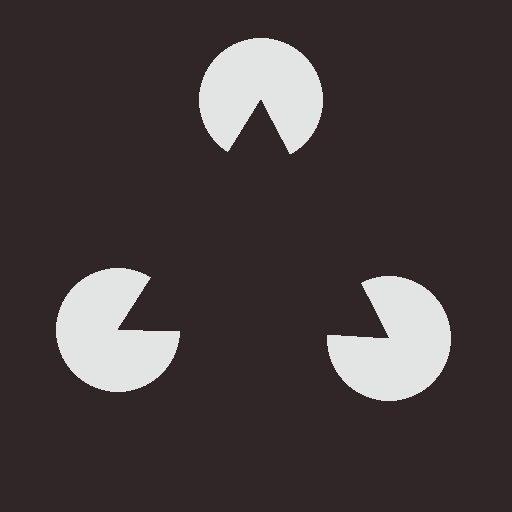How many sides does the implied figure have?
3 sides.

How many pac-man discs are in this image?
There are 3 — one at each vertex of the illusory triangle.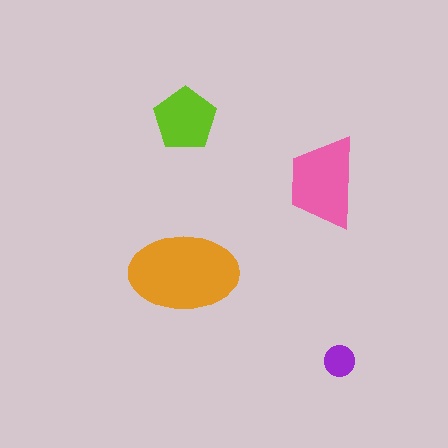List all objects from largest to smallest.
The orange ellipse, the pink trapezoid, the lime pentagon, the purple circle.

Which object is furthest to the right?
The purple circle is rightmost.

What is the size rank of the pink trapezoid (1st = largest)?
2nd.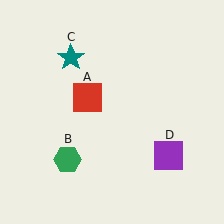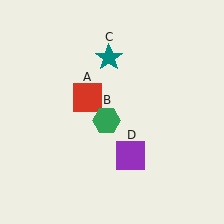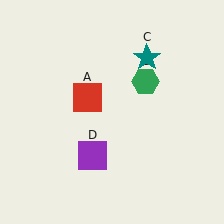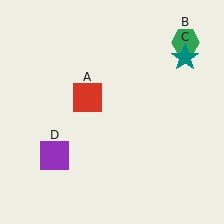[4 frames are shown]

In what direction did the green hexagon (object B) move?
The green hexagon (object B) moved up and to the right.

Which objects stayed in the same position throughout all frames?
Red square (object A) remained stationary.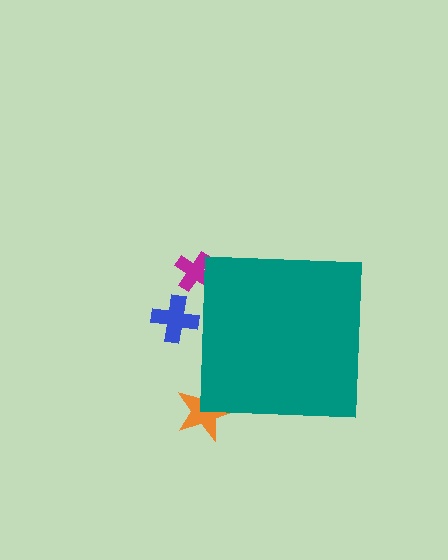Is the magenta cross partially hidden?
Yes, the magenta cross is partially hidden behind the teal square.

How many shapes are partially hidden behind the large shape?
3 shapes are partially hidden.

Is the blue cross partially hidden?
Yes, the blue cross is partially hidden behind the teal square.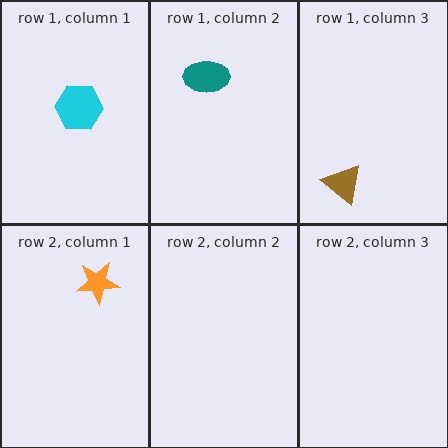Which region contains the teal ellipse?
The row 1, column 2 region.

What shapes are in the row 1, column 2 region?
The teal ellipse.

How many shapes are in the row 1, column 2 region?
1.